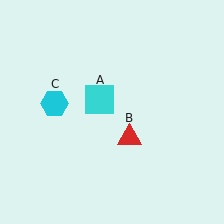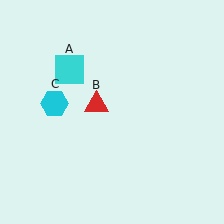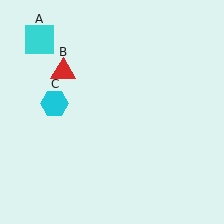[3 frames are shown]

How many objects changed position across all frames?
2 objects changed position: cyan square (object A), red triangle (object B).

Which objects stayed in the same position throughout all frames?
Cyan hexagon (object C) remained stationary.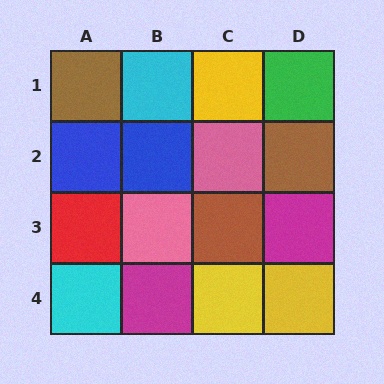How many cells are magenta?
2 cells are magenta.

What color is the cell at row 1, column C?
Yellow.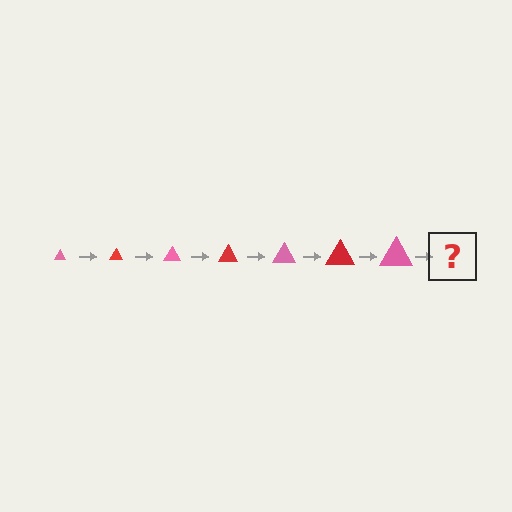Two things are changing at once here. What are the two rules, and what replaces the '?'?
The two rules are that the triangle grows larger each step and the color cycles through pink and red. The '?' should be a red triangle, larger than the previous one.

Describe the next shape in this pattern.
It should be a red triangle, larger than the previous one.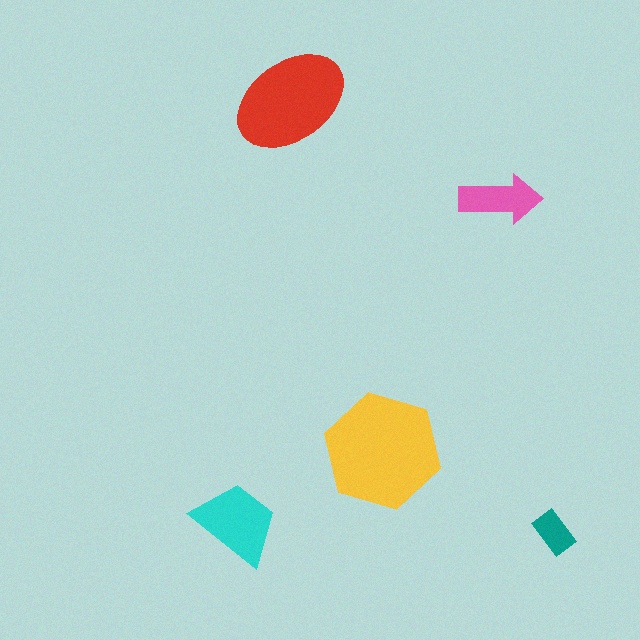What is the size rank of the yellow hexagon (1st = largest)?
1st.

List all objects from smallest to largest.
The teal rectangle, the pink arrow, the cyan trapezoid, the red ellipse, the yellow hexagon.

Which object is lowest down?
The teal rectangle is bottommost.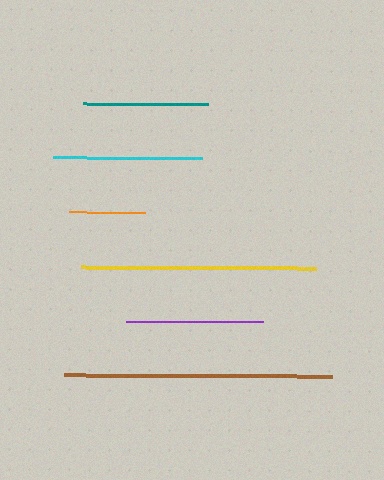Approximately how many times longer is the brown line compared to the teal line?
The brown line is approximately 2.2 times the length of the teal line.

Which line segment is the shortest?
The orange line is the shortest at approximately 76 pixels.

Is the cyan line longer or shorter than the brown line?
The brown line is longer than the cyan line.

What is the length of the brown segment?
The brown segment is approximately 268 pixels long.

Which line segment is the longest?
The brown line is the longest at approximately 268 pixels.